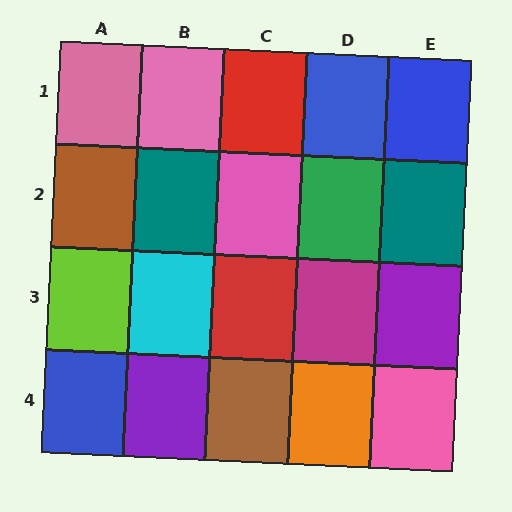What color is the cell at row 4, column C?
Brown.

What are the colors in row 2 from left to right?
Brown, teal, pink, green, teal.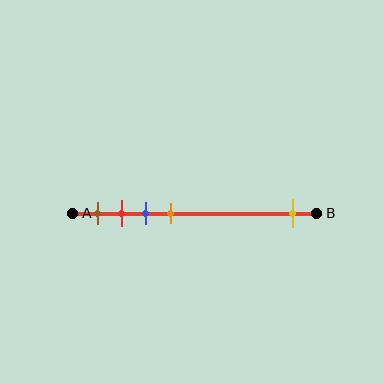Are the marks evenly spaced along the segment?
No, the marks are not evenly spaced.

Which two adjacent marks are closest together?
The red and blue marks are the closest adjacent pair.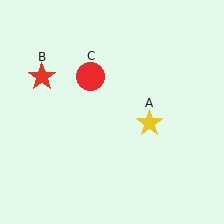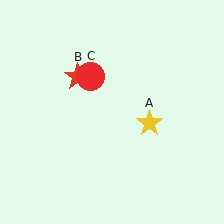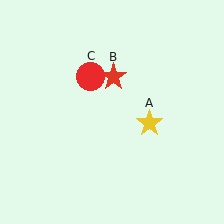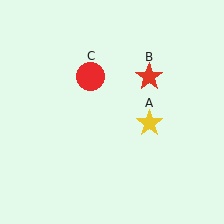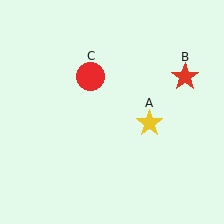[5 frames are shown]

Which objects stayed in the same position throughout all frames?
Yellow star (object A) and red circle (object C) remained stationary.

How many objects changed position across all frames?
1 object changed position: red star (object B).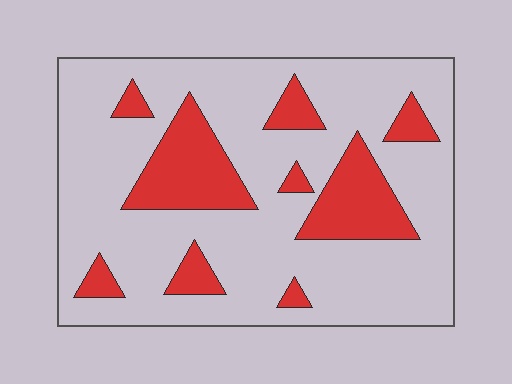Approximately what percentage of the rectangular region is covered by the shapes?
Approximately 20%.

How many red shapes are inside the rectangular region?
9.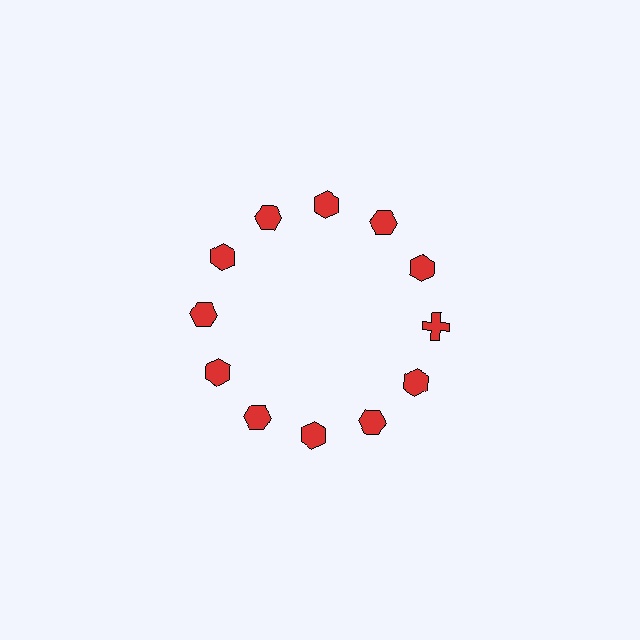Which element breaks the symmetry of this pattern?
The red cross at roughly the 3 o'clock position breaks the symmetry. All other shapes are red hexagons.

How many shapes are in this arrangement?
There are 12 shapes arranged in a ring pattern.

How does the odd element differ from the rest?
It has a different shape: cross instead of hexagon.